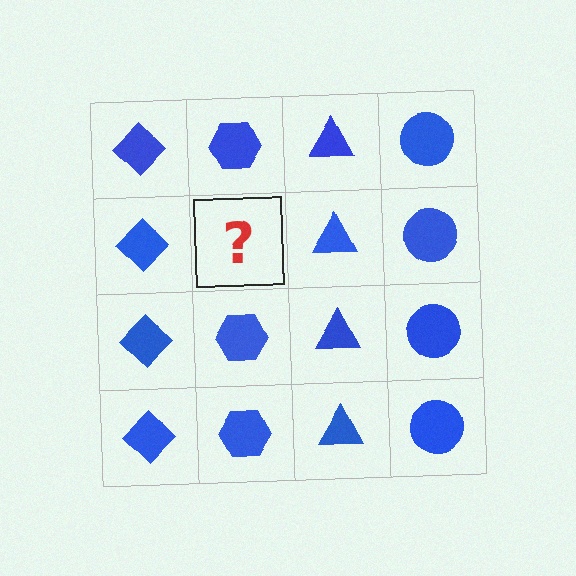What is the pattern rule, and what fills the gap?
The rule is that each column has a consistent shape. The gap should be filled with a blue hexagon.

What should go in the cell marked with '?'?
The missing cell should contain a blue hexagon.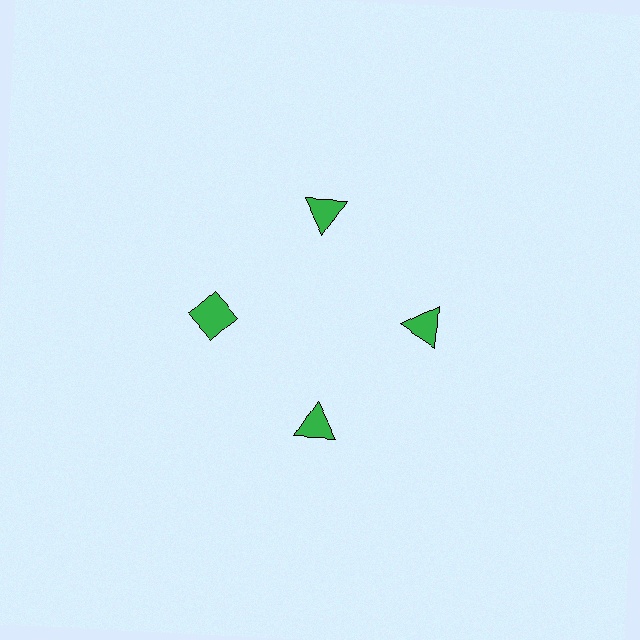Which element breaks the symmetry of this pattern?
The green diamond at roughly the 9 o'clock position breaks the symmetry. All other shapes are green triangles.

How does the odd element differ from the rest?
It has a different shape: diamond instead of triangle.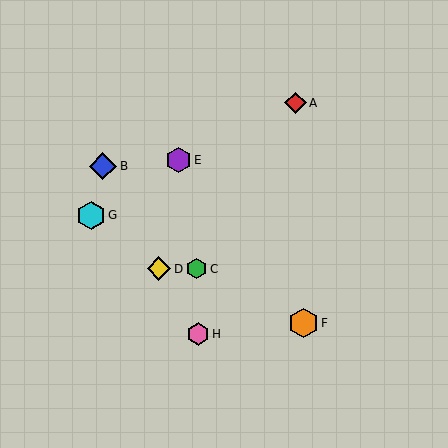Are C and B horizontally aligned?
No, C is at y≈269 and B is at y≈166.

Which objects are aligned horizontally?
Objects C, D are aligned horizontally.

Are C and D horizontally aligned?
Yes, both are at y≈269.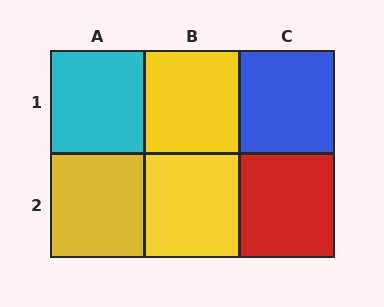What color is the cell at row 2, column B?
Yellow.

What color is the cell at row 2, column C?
Red.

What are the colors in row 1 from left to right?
Cyan, yellow, blue.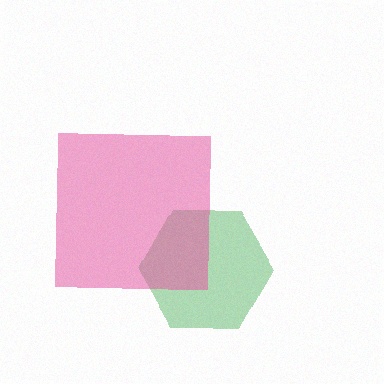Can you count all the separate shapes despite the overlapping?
Yes, there are 2 separate shapes.